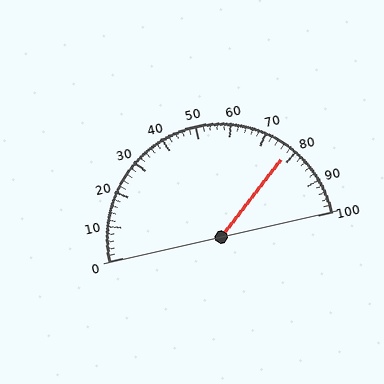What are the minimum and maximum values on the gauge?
The gauge ranges from 0 to 100.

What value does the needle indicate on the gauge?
The needle indicates approximately 78.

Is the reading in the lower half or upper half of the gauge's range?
The reading is in the upper half of the range (0 to 100).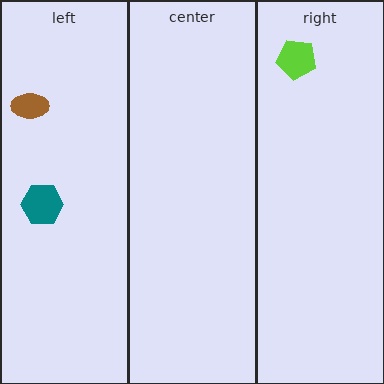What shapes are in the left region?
The teal hexagon, the brown ellipse.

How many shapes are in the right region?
1.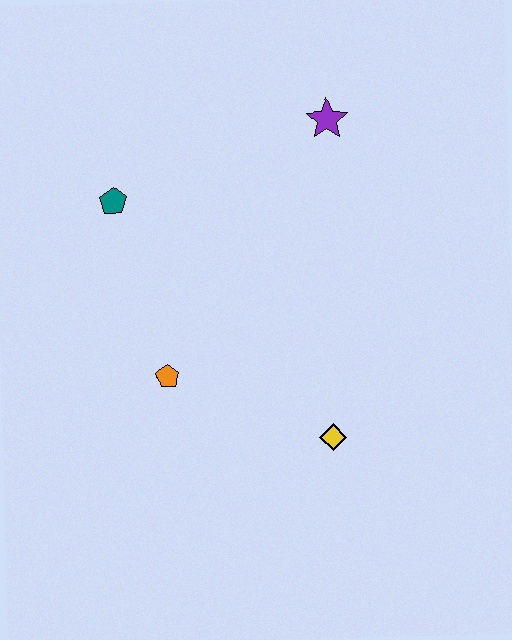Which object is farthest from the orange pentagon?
The purple star is farthest from the orange pentagon.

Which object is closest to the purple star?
The teal pentagon is closest to the purple star.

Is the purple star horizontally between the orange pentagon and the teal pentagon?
No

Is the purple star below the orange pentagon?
No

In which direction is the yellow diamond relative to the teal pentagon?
The yellow diamond is below the teal pentagon.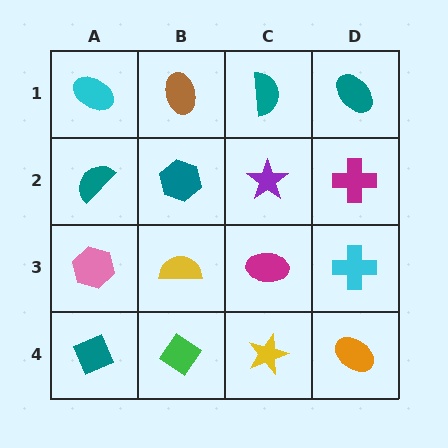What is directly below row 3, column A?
A teal diamond.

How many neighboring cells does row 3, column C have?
4.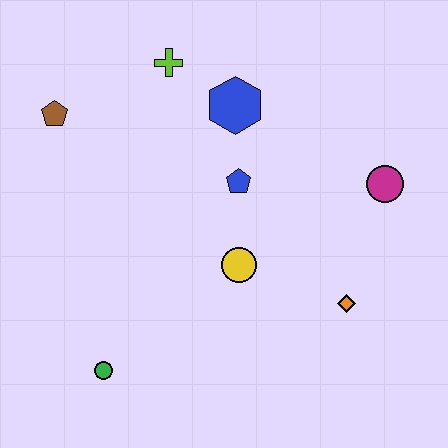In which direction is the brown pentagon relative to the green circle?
The brown pentagon is above the green circle.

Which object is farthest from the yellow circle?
The brown pentagon is farthest from the yellow circle.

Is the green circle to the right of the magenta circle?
No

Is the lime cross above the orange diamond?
Yes